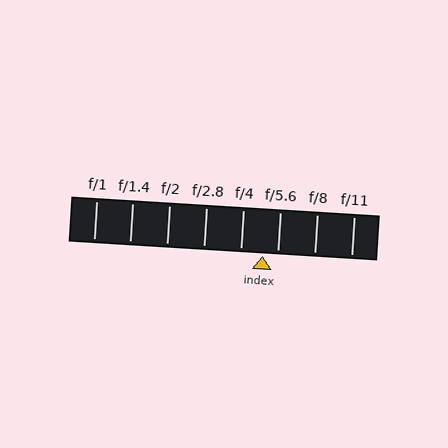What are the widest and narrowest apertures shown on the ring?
The widest aperture shown is f/1 and the narrowest is f/11.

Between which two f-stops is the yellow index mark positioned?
The index mark is between f/4 and f/5.6.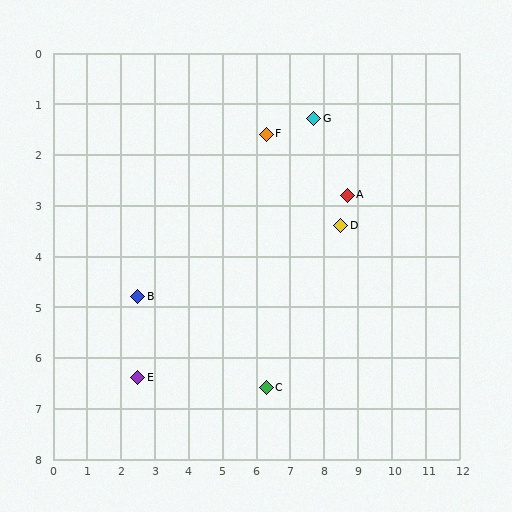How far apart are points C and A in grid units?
Points C and A are about 4.5 grid units apart.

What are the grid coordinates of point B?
Point B is at approximately (2.5, 4.8).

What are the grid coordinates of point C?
Point C is at approximately (6.3, 6.6).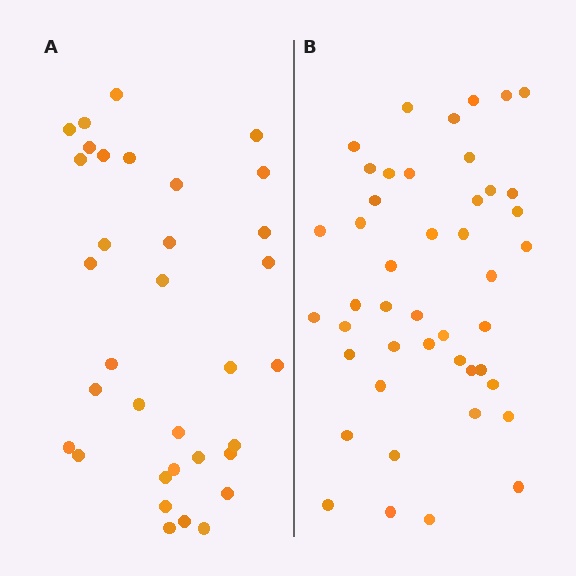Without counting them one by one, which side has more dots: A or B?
Region B (the right region) has more dots.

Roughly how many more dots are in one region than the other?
Region B has roughly 12 or so more dots than region A.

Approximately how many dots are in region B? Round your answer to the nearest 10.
About 40 dots. (The exact count is 45, which rounds to 40.)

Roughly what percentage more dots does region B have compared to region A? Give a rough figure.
About 30% more.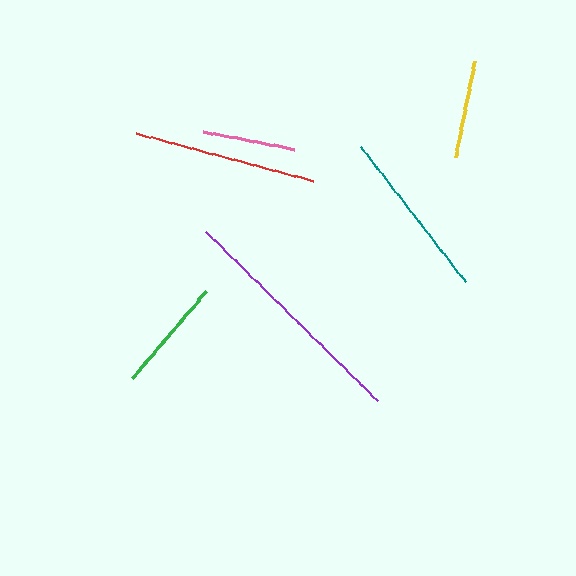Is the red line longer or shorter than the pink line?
The red line is longer than the pink line.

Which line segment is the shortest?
The pink line is the shortest at approximately 93 pixels.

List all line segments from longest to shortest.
From longest to shortest: purple, red, teal, green, yellow, pink.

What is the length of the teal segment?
The teal segment is approximately 170 pixels long.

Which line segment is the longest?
The purple line is the longest at approximately 241 pixels.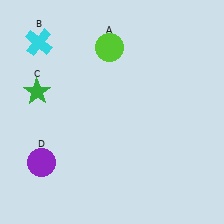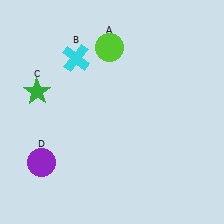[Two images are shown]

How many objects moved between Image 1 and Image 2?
1 object moved between the two images.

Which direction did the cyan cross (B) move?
The cyan cross (B) moved right.